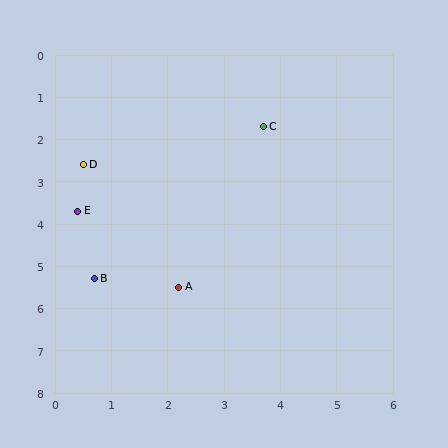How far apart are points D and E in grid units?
Points D and E are about 1.1 grid units apart.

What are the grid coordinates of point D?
Point D is at approximately (0.5, 2.6).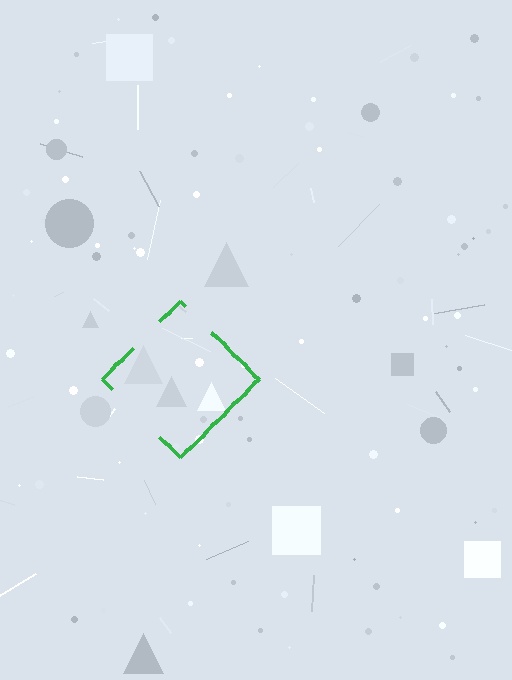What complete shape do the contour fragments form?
The contour fragments form a diamond.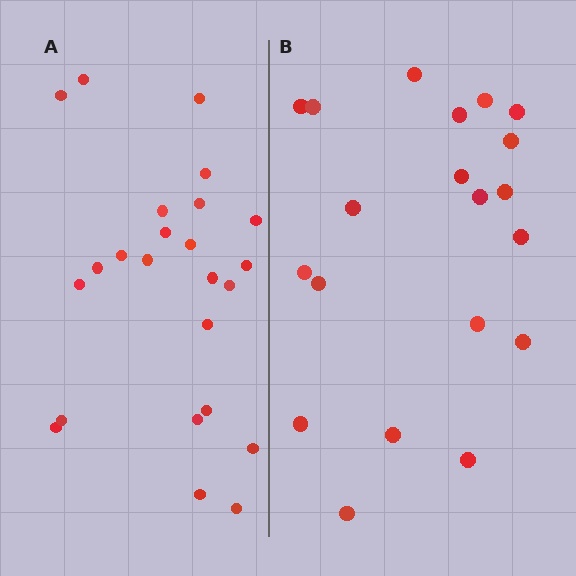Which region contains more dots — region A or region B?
Region A (the left region) has more dots.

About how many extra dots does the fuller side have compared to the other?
Region A has about 4 more dots than region B.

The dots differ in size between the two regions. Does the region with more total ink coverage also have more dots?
No. Region B has more total ink coverage because its dots are larger, but region A actually contains more individual dots. Total area can be misleading — the number of items is what matters here.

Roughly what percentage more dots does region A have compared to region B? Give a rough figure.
About 20% more.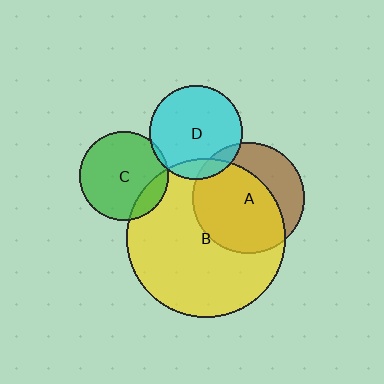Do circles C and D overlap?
Yes.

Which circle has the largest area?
Circle B (yellow).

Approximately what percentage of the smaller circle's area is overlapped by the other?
Approximately 5%.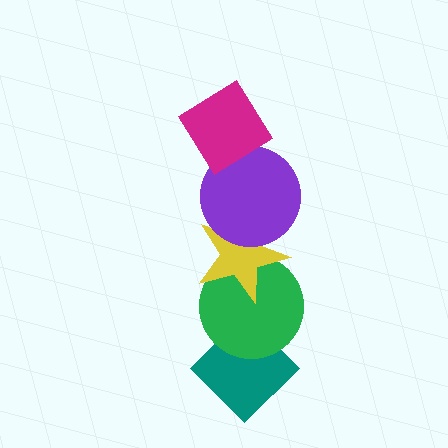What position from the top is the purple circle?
The purple circle is 2nd from the top.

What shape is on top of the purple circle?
The magenta diamond is on top of the purple circle.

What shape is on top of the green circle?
The yellow star is on top of the green circle.